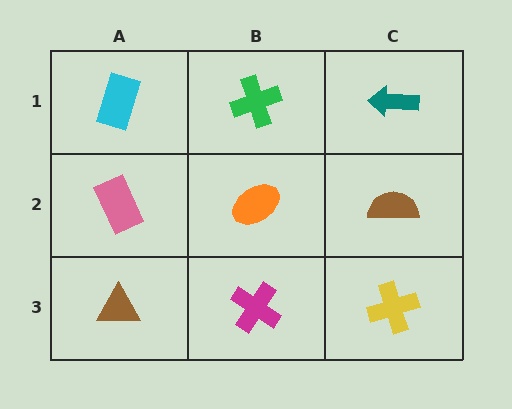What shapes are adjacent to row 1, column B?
An orange ellipse (row 2, column B), a cyan rectangle (row 1, column A), a teal arrow (row 1, column C).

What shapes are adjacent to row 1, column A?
A pink rectangle (row 2, column A), a green cross (row 1, column B).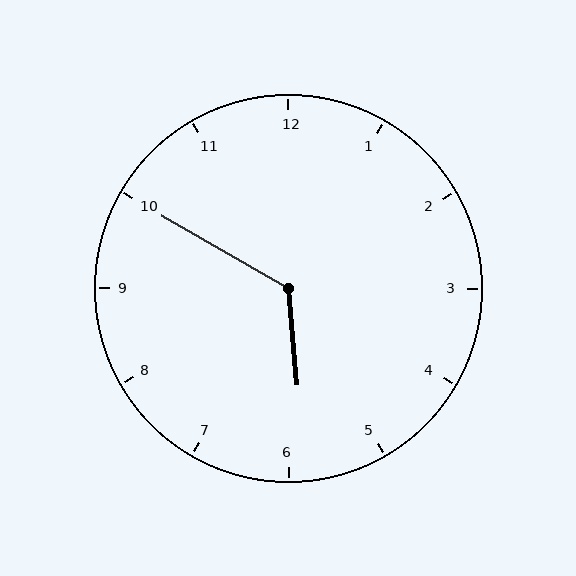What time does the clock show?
5:50.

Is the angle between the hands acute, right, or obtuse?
It is obtuse.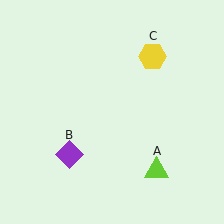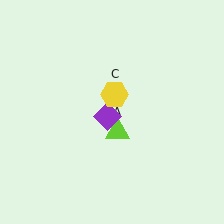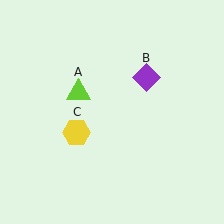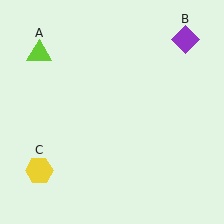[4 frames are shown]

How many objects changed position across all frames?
3 objects changed position: lime triangle (object A), purple diamond (object B), yellow hexagon (object C).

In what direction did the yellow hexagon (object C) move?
The yellow hexagon (object C) moved down and to the left.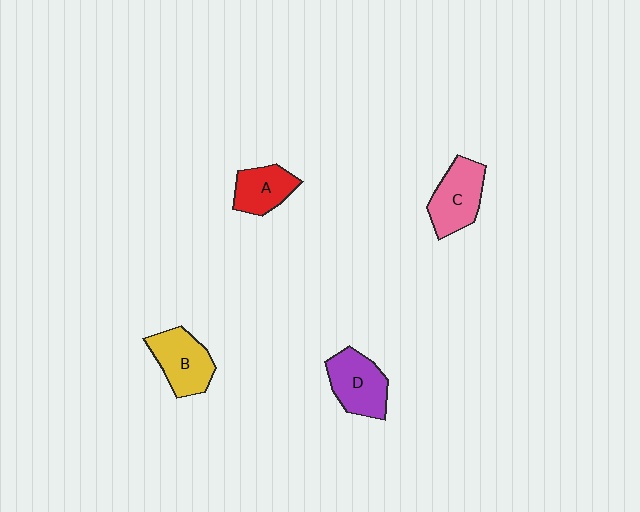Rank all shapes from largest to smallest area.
From largest to smallest: D (purple), C (pink), B (yellow), A (red).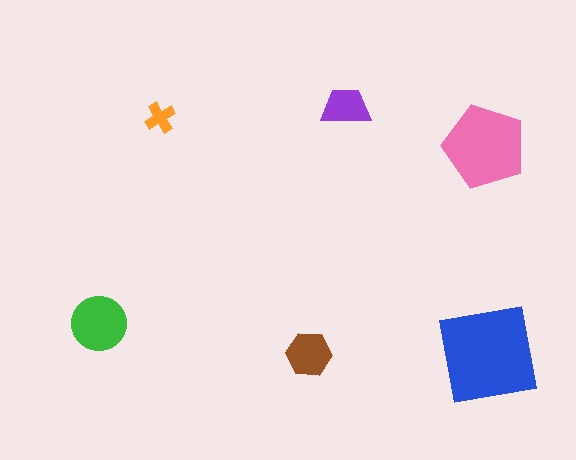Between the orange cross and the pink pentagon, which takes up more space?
The pink pentagon.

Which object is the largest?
The blue square.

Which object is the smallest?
The orange cross.